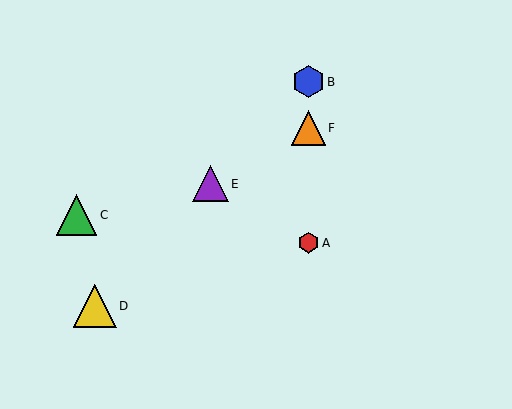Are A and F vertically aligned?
Yes, both are at x≈308.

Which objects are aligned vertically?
Objects A, B, F are aligned vertically.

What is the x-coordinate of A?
Object A is at x≈308.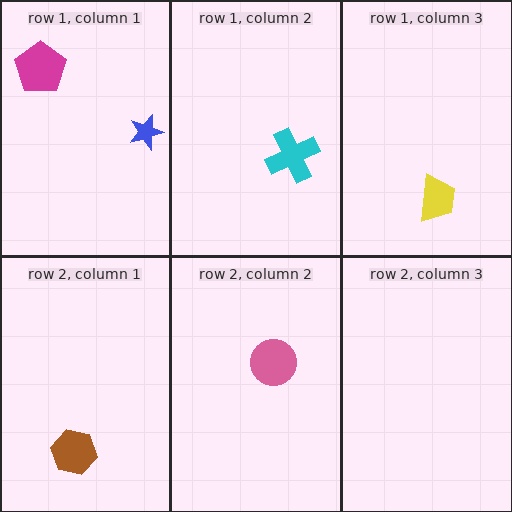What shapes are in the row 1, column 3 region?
The yellow trapezoid.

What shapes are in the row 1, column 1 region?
The magenta pentagon, the blue star.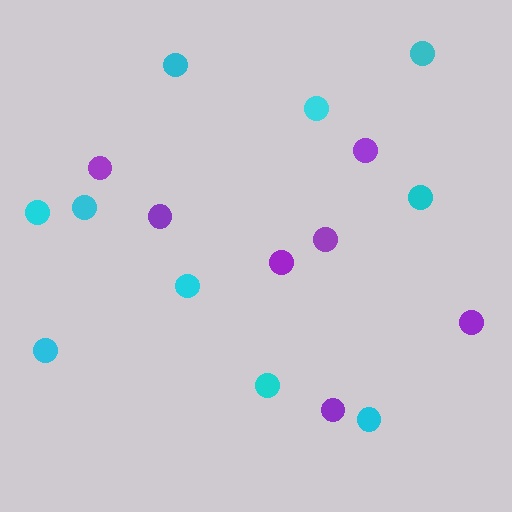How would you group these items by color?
There are 2 groups: one group of purple circles (7) and one group of cyan circles (10).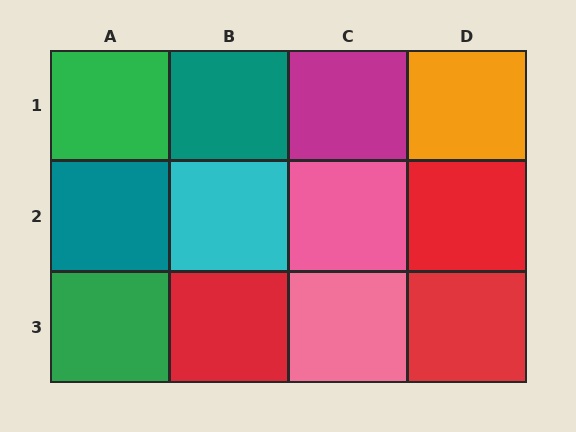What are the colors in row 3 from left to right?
Green, red, pink, red.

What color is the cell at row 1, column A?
Green.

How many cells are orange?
1 cell is orange.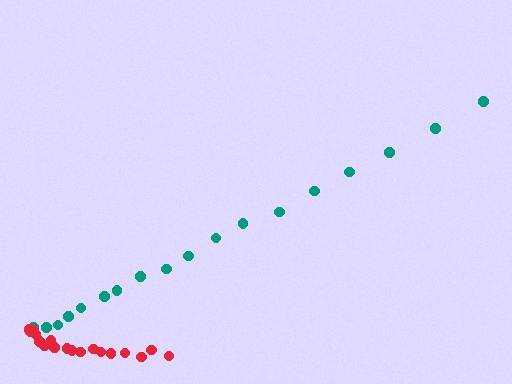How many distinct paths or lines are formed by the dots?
There are 2 distinct paths.